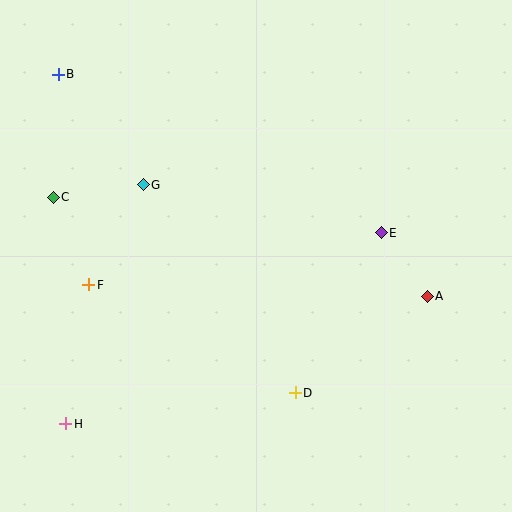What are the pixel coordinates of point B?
Point B is at (58, 74).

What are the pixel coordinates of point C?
Point C is at (53, 197).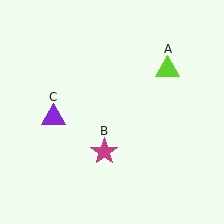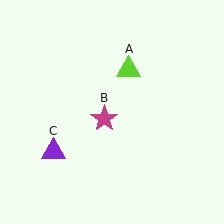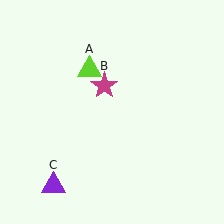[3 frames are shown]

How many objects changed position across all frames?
3 objects changed position: lime triangle (object A), magenta star (object B), purple triangle (object C).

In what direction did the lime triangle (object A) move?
The lime triangle (object A) moved left.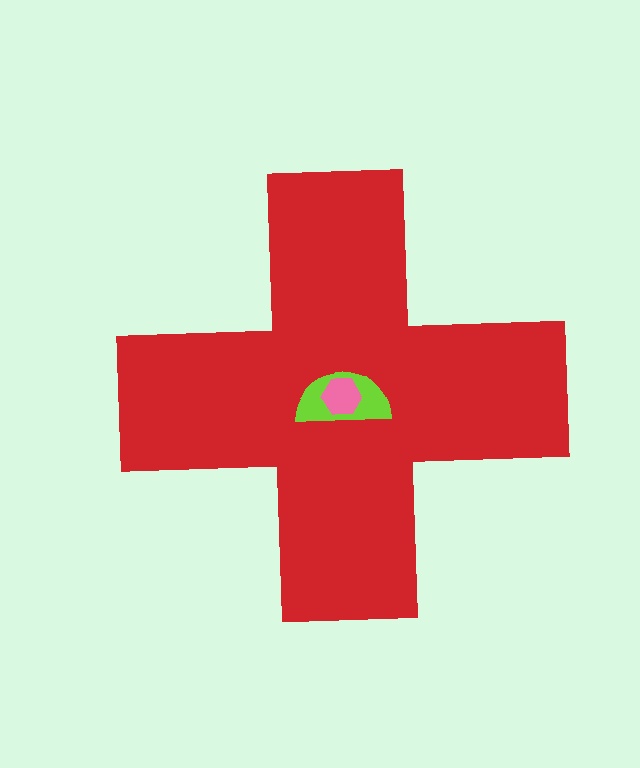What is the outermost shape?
The red cross.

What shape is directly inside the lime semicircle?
The pink hexagon.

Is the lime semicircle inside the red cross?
Yes.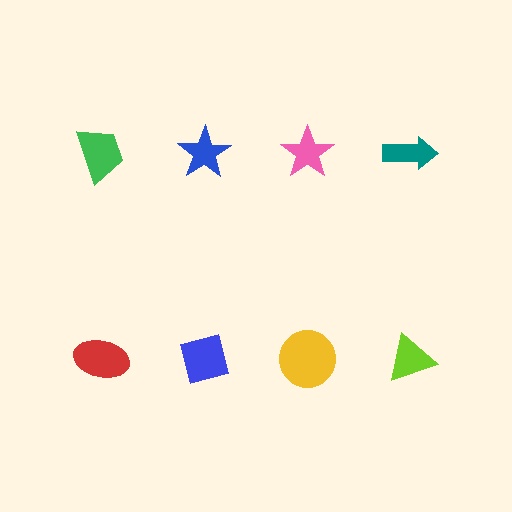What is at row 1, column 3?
A pink star.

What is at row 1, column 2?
A blue star.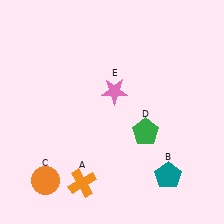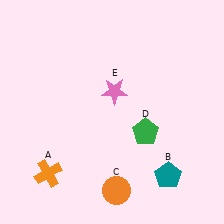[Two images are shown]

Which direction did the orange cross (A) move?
The orange cross (A) moved left.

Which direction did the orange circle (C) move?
The orange circle (C) moved right.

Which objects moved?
The objects that moved are: the orange cross (A), the orange circle (C).